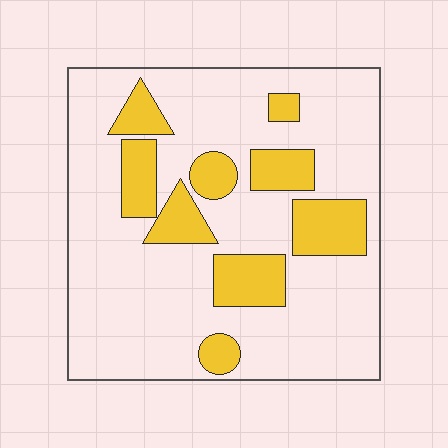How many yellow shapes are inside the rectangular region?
9.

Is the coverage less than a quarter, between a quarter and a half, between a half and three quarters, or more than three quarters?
Less than a quarter.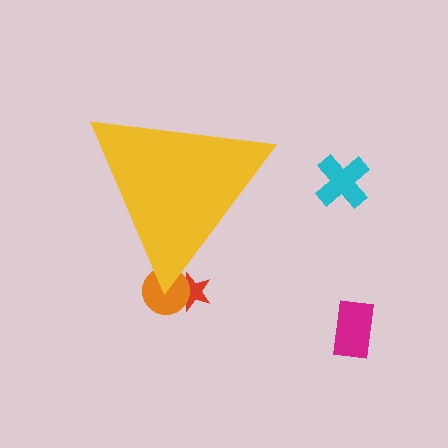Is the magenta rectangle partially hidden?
No, the magenta rectangle is fully visible.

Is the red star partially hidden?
Yes, the red star is partially hidden behind the yellow triangle.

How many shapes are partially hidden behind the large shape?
2 shapes are partially hidden.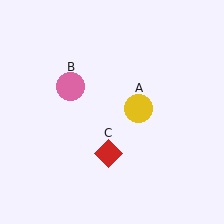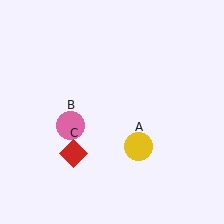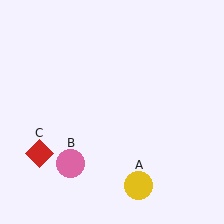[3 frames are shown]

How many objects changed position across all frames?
3 objects changed position: yellow circle (object A), pink circle (object B), red diamond (object C).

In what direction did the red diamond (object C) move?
The red diamond (object C) moved left.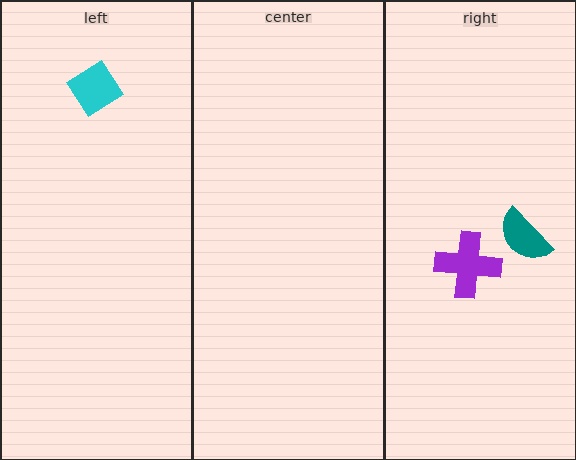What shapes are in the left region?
The cyan diamond.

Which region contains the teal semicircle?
The right region.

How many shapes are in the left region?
1.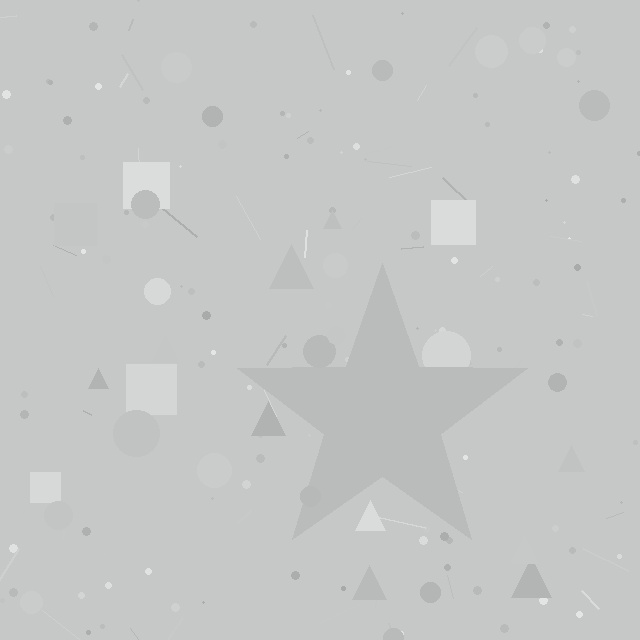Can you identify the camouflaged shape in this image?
The camouflaged shape is a star.